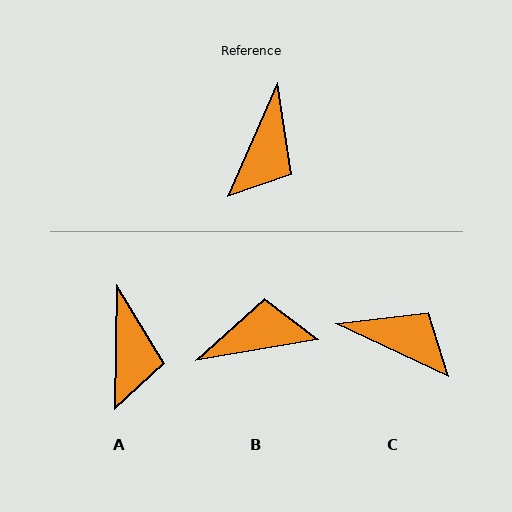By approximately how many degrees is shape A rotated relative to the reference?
Approximately 23 degrees counter-clockwise.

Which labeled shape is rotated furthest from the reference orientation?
B, about 124 degrees away.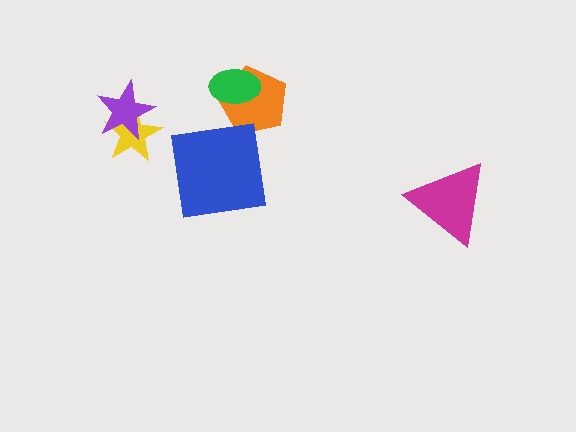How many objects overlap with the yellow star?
1 object overlaps with the yellow star.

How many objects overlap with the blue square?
0 objects overlap with the blue square.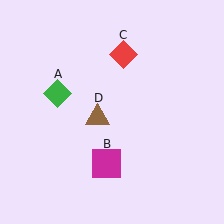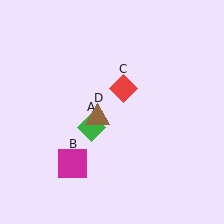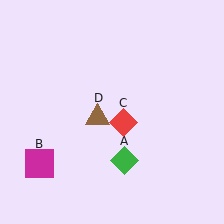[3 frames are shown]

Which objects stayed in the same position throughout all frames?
Brown triangle (object D) remained stationary.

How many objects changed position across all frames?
3 objects changed position: green diamond (object A), magenta square (object B), red diamond (object C).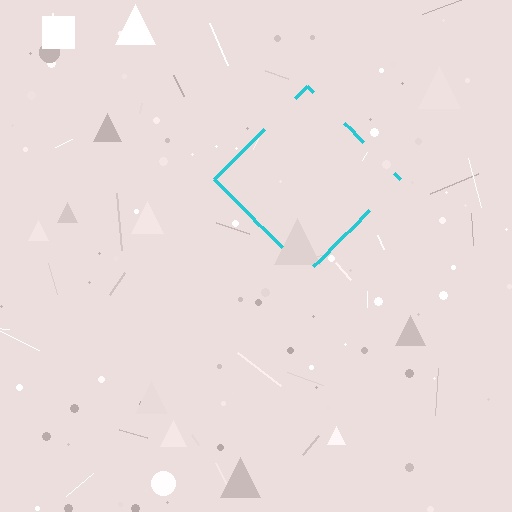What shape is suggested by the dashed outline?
The dashed outline suggests a diamond.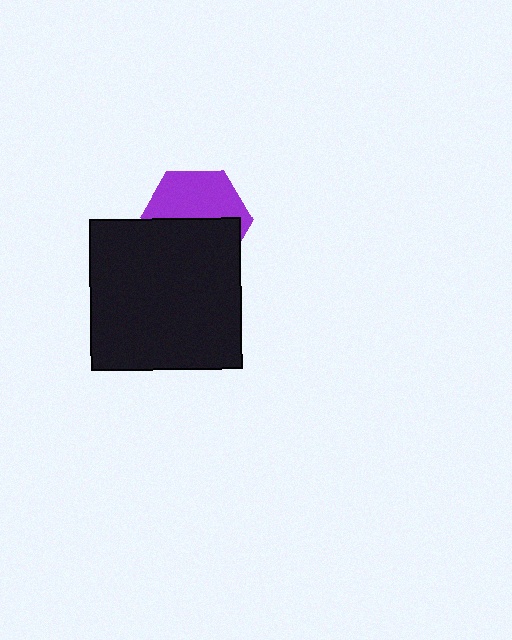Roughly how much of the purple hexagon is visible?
About half of it is visible (roughly 49%).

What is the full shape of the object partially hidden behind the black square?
The partially hidden object is a purple hexagon.